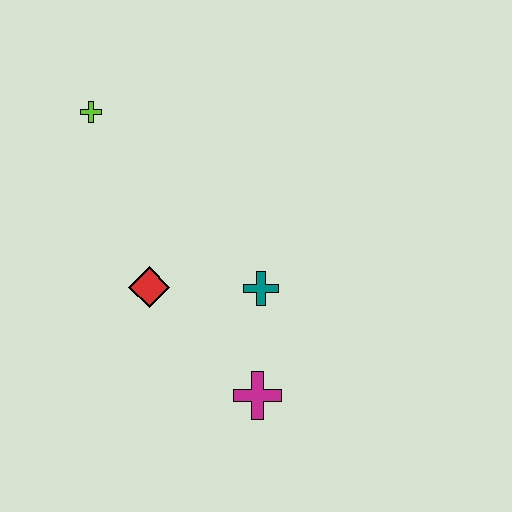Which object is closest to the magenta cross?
The teal cross is closest to the magenta cross.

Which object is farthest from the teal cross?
The lime cross is farthest from the teal cross.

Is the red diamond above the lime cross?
No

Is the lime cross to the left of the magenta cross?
Yes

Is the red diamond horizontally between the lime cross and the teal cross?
Yes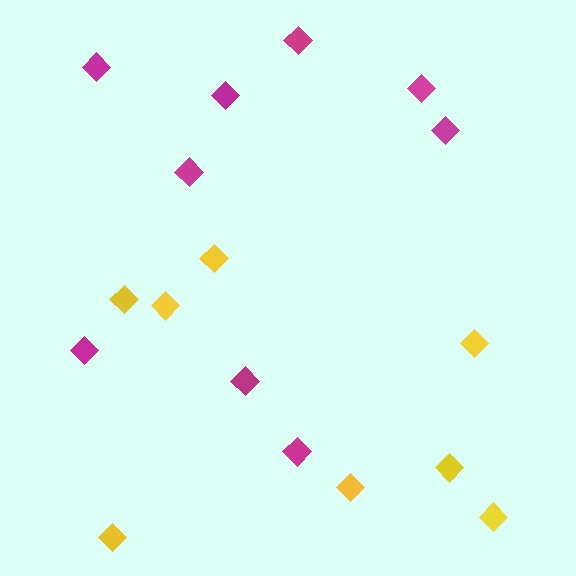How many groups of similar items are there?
There are 2 groups: one group of yellow diamonds (8) and one group of magenta diamonds (9).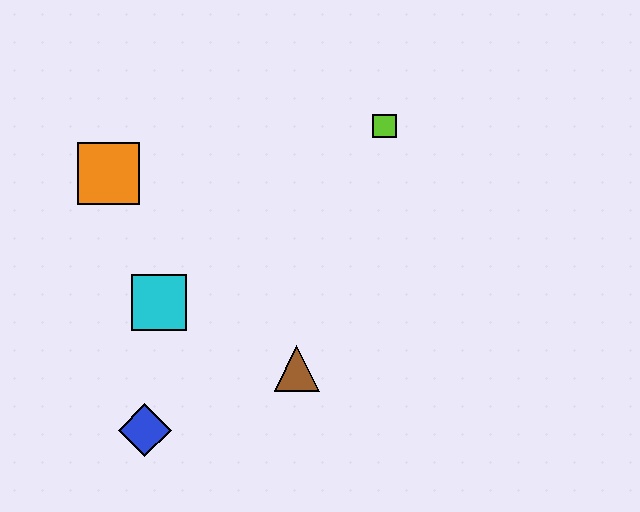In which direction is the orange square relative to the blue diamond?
The orange square is above the blue diamond.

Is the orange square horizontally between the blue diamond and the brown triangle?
No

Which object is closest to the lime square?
The brown triangle is closest to the lime square.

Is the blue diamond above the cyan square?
No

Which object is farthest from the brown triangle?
The orange square is farthest from the brown triangle.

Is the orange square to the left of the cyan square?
Yes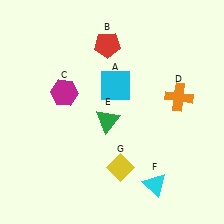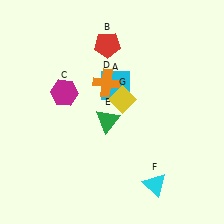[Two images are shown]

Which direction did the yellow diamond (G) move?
The yellow diamond (G) moved up.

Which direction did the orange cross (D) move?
The orange cross (D) moved left.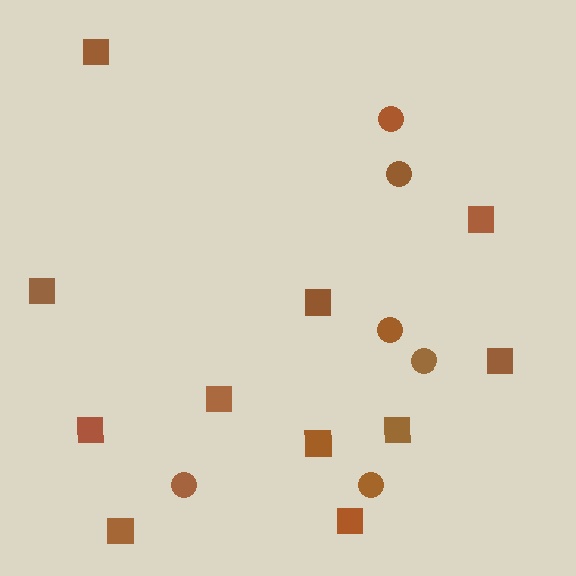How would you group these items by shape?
There are 2 groups: one group of squares (11) and one group of circles (6).